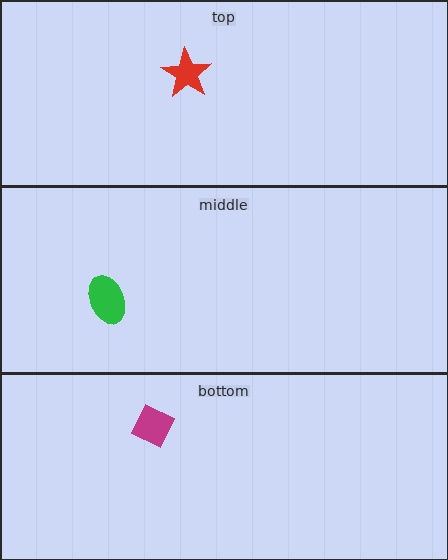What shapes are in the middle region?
The green ellipse.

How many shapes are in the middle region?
1.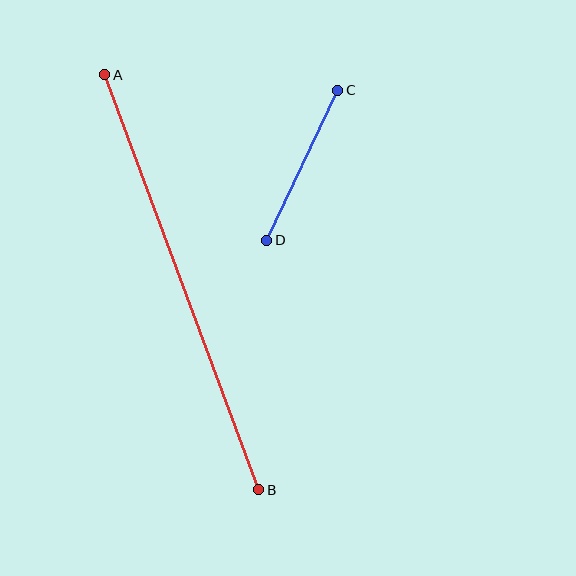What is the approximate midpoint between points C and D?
The midpoint is at approximately (302, 165) pixels.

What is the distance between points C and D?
The distance is approximately 166 pixels.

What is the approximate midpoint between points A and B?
The midpoint is at approximately (182, 282) pixels.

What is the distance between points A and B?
The distance is approximately 443 pixels.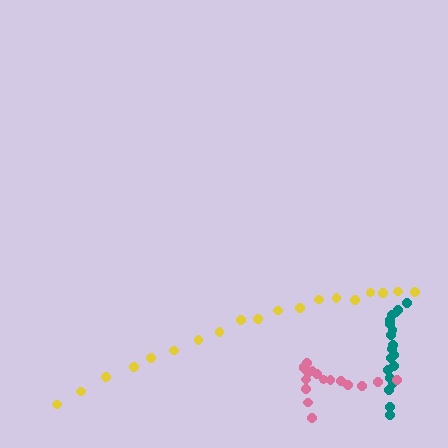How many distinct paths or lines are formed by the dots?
There are 3 distinct paths.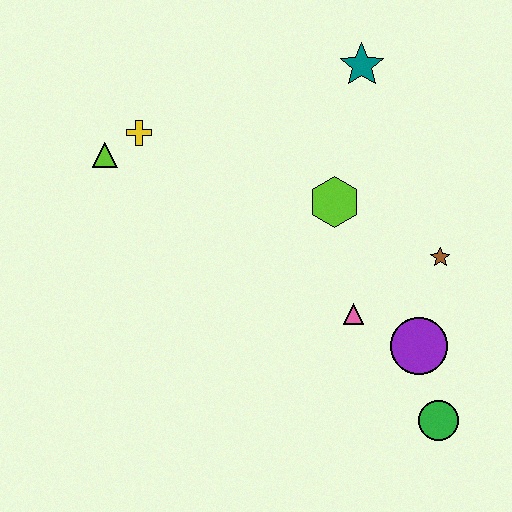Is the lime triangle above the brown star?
Yes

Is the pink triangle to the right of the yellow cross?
Yes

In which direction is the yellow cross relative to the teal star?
The yellow cross is to the left of the teal star.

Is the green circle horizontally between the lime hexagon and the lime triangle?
No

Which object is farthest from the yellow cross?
The green circle is farthest from the yellow cross.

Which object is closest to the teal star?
The lime hexagon is closest to the teal star.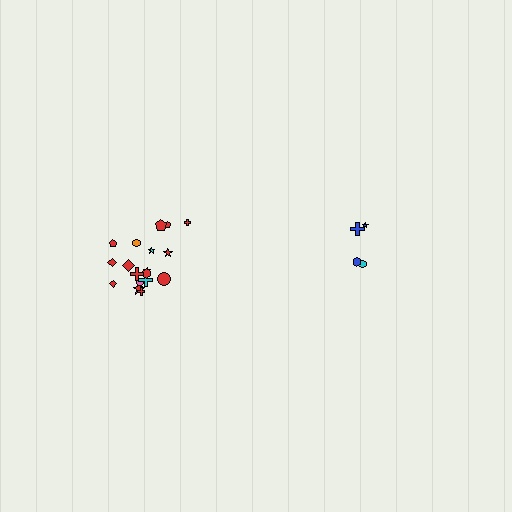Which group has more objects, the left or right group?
The left group.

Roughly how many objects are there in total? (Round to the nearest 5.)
Roughly 20 objects in total.